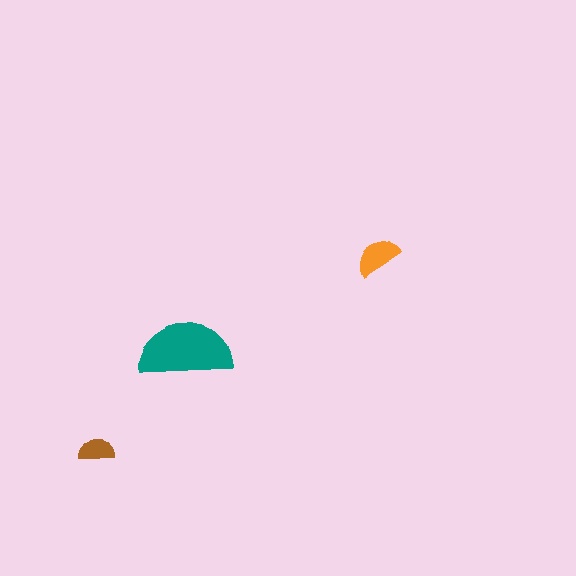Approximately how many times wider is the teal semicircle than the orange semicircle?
About 2 times wider.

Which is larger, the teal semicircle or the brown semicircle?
The teal one.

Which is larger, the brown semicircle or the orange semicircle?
The orange one.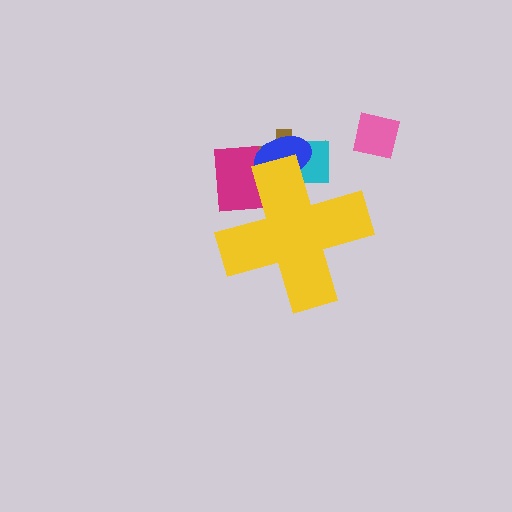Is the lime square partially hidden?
Yes, the lime square is partially hidden behind the yellow cross.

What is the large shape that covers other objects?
A yellow cross.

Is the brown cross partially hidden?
Yes, the brown cross is partially hidden behind the yellow cross.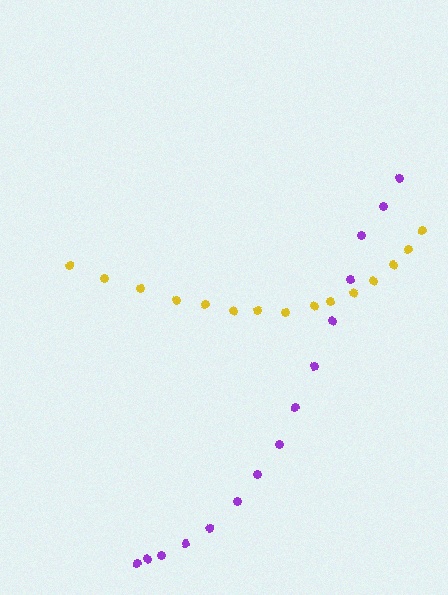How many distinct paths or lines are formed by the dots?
There are 2 distinct paths.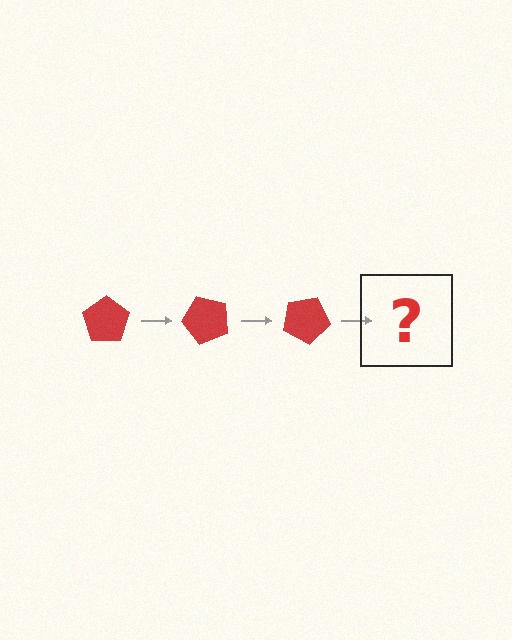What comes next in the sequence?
The next element should be a red pentagon rotated 150 degrees.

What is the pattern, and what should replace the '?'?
The pattern is that the pentagon rotates 50 degrees each step. The '?' should be a red pentagon rotated 150 degrees.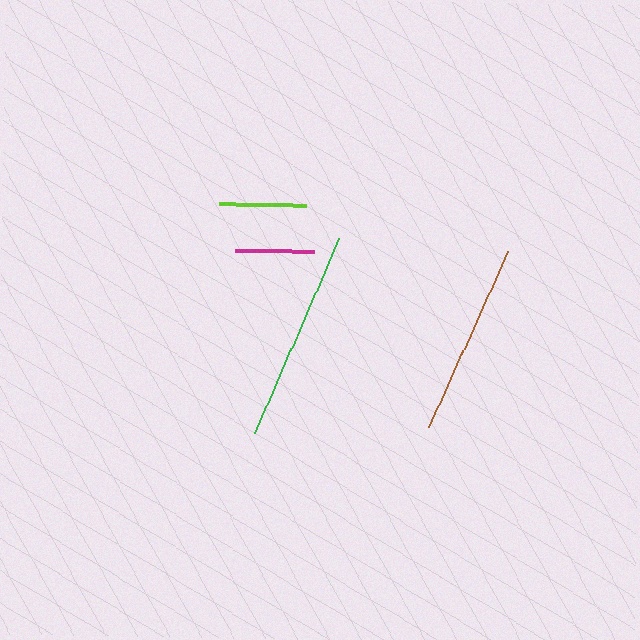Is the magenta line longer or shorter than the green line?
The green line is longer than the magenta line.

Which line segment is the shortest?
The magenta line is the shortest at approximately 79 pixels.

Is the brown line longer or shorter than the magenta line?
The brown line is longer than the magenta line.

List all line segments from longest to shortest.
From longest to shortest: green, brown, lime, magenta.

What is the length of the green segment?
The green segment is approximately 213 pixels long.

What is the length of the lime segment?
The lime segment is approximately 88 pixels long.